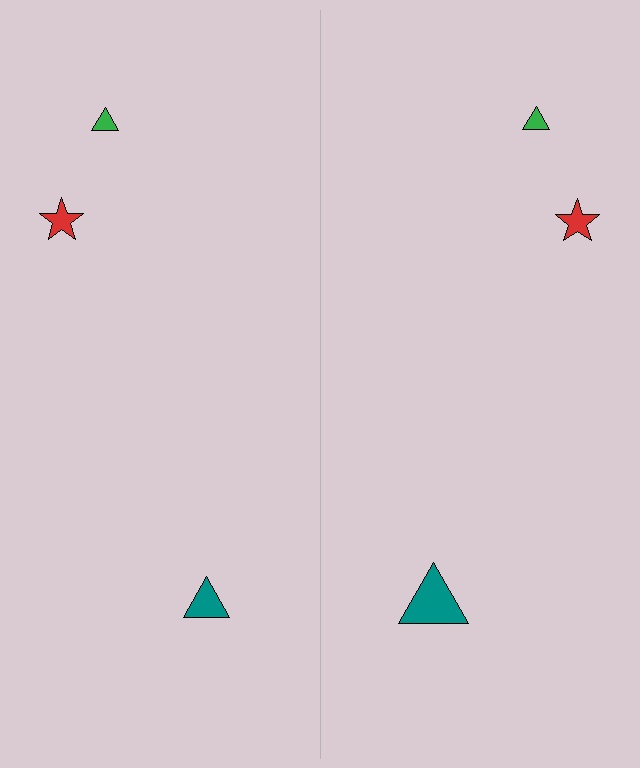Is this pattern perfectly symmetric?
No, the pattern is not perfectly symmetric. The teal triangle on the right side has a different size than its mirror counterpart.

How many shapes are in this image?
There are 6 shapes in this image.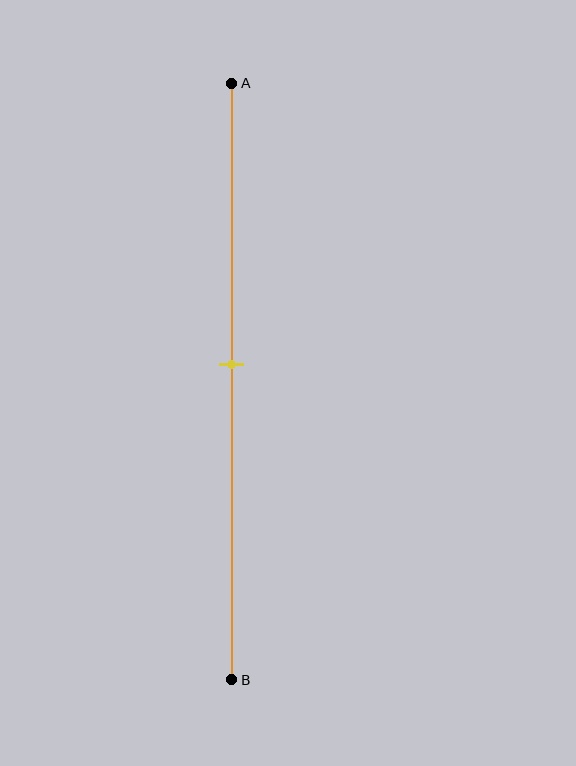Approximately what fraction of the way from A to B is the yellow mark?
The yellow mark is approximately 45% of the way from A to B.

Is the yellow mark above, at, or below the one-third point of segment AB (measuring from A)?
The yellow mark is below the one-third point of segment AB.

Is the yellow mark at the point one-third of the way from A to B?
No, the mark is at about 45% from A, not at the 33% one-third point.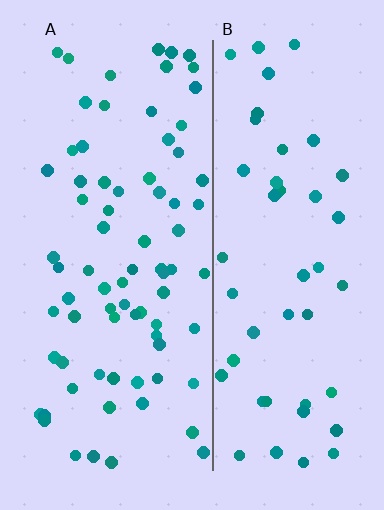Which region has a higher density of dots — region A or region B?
A (the left).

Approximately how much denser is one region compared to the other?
Approximately 1.6× — region A over region B.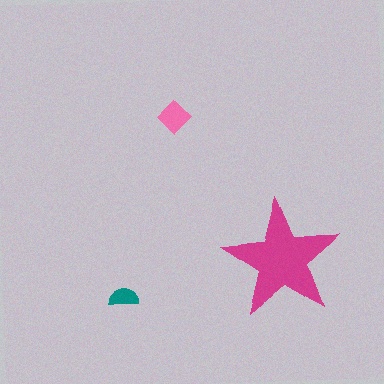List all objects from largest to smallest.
The magenta star, the pink diamond, the teal semicircle.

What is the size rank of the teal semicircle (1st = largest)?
3rd.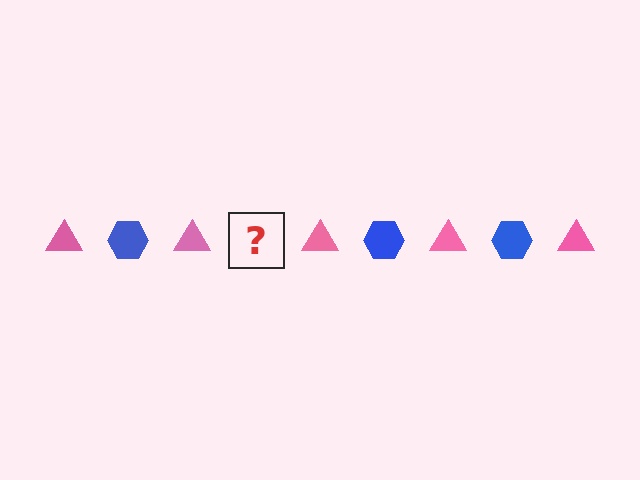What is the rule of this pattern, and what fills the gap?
The rule is that the pattern alternates between pink triangle and blue hexagon. The gap should be filled with a blue hexagon.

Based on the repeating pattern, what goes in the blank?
The blank should be a blue hexagon.